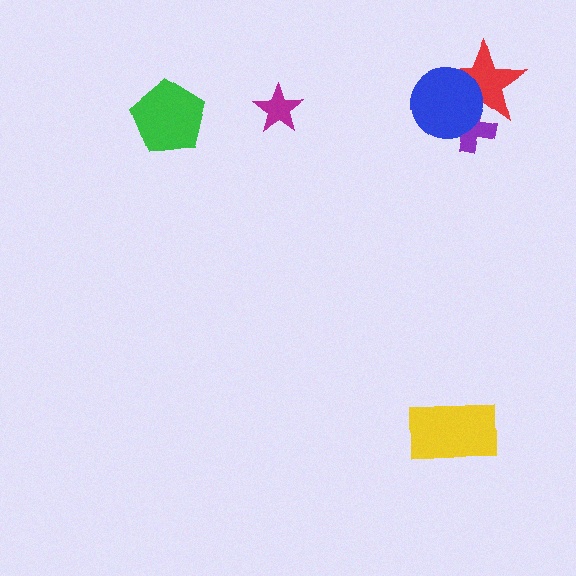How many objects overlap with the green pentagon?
0 objects overlap with the green pentagon.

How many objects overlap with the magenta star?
0 objects overlap with the magenta star.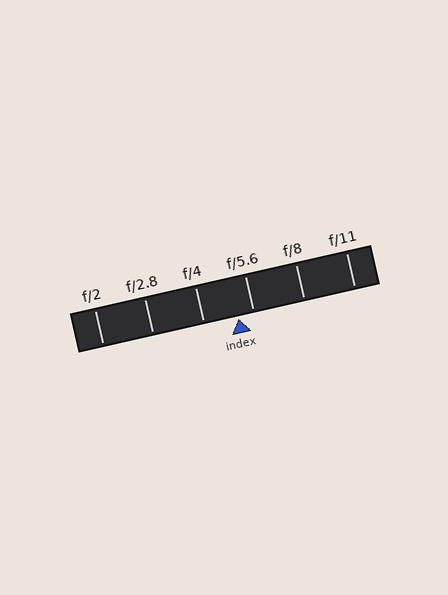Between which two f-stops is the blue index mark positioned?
The index mark is between f/4 and f/5.6.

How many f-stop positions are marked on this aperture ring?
There are 6 f-stop positions marked.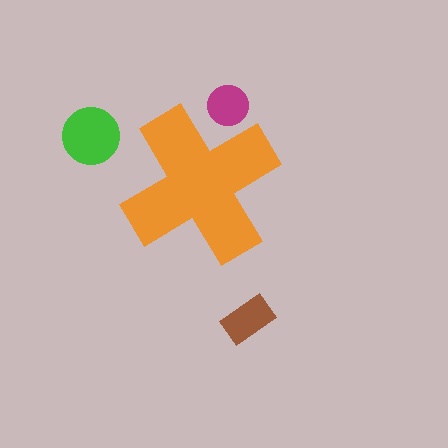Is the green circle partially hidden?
No, the green circle is fully visible.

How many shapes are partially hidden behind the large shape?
1 shape is partially hidden.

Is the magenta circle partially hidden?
Yes, the magenta circle is partially hidden behind the orange cross.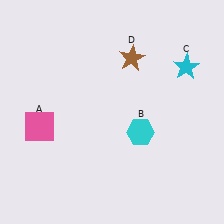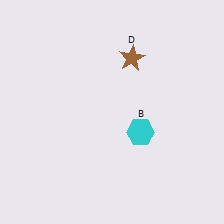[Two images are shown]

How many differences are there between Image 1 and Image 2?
There are 2 differences between the two images.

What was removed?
The cyan star (C), the pink square (A) were removed in Image 2.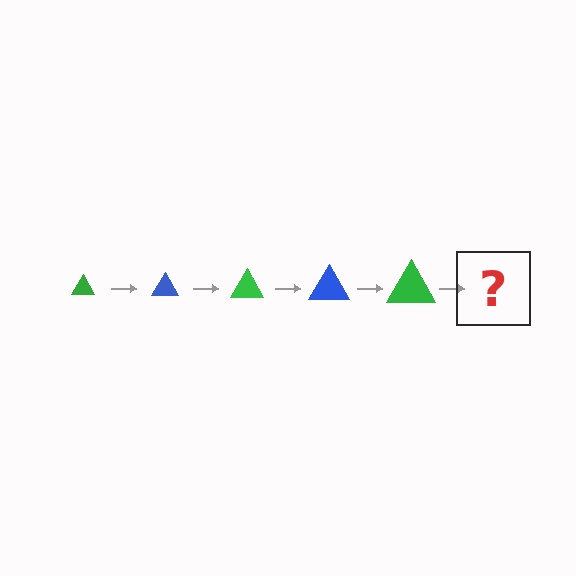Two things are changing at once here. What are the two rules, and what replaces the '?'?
The two rules are that the triangle grows larger each step and the color cycles through green and blue. The '?' should be a blue triangle, larger than the previous one.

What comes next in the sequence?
The next element should be a blue triangle, larger than the previous one.